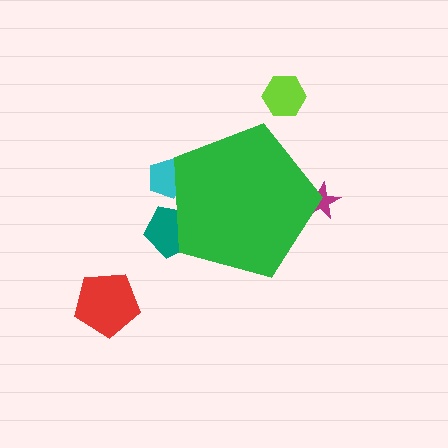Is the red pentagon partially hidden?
No, the red pentagon is fully visible.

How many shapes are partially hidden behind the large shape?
3 shapes are partially hidden.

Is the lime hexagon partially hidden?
No, the lime hexagon is fully visible.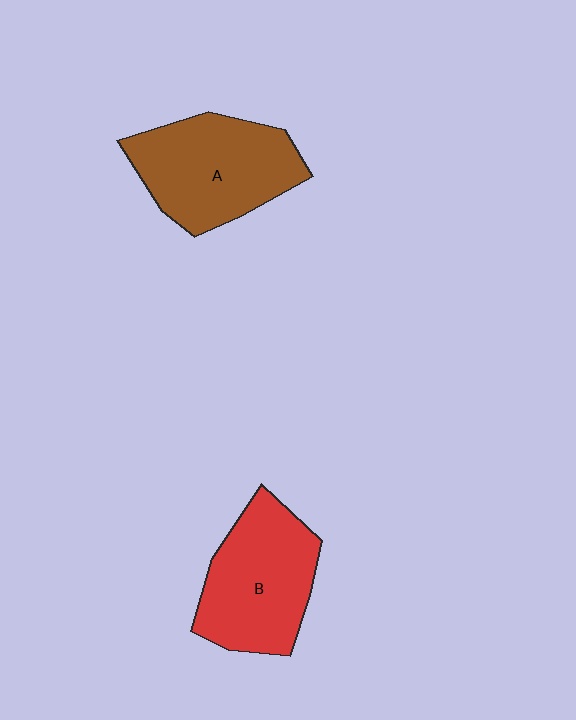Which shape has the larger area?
Shape A (brown).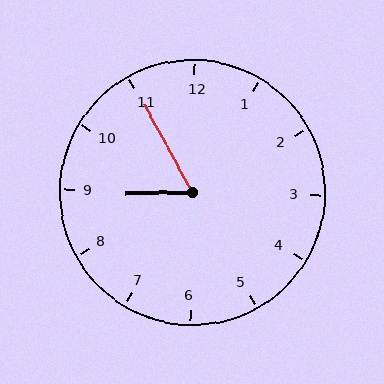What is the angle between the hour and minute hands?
Approximately 62 degrees.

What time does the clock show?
8:55.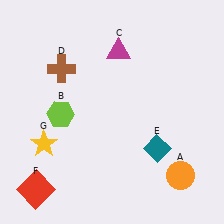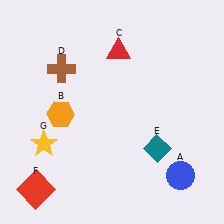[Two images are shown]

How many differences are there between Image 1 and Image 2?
There are 3 differences between the two images.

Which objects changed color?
A changed from orange to blue. B changed from lime to orange. C changed from magenta to red.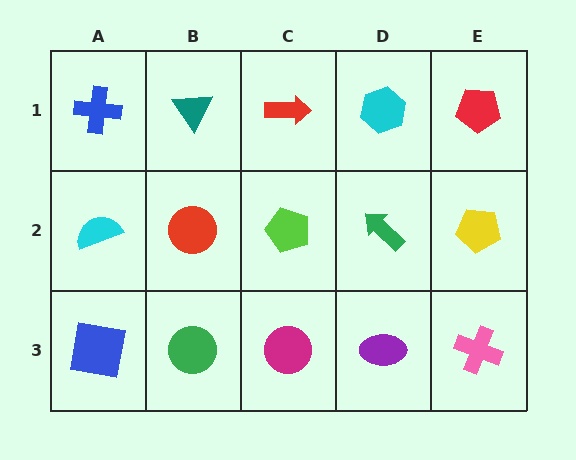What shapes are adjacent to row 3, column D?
A green arrow (row 2, column D), a magenta circle (row 3, column C), a pink cross (row 3, column E).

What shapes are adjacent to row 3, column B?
A red circle (row 2, column B), a blue square (row 3, column A), a magenta circle (row 3, column C).